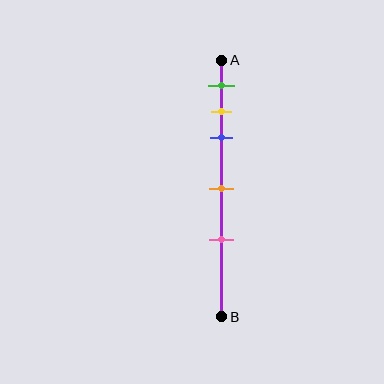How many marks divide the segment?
There are 5 marks dividing the segment.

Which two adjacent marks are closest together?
The yellow and blue marks are the closest adjacent pair.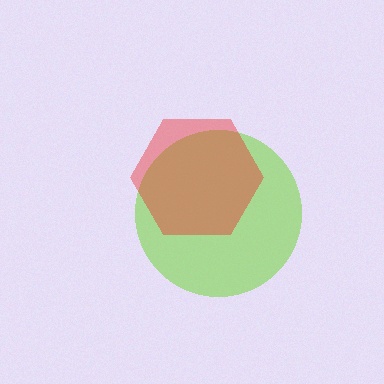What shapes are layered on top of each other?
The layered shapes are: a lime circle, a red hexagon.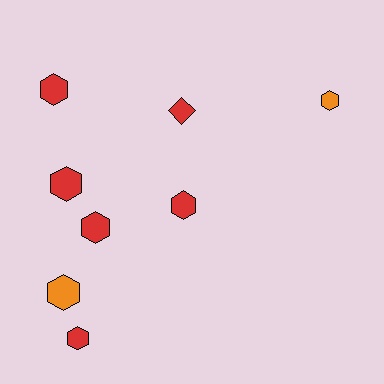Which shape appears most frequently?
Hexagon, with 7 objects.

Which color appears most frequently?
Red, with 6 objects.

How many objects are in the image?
There are 8 objects.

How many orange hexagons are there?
There are 2 orange hexagons.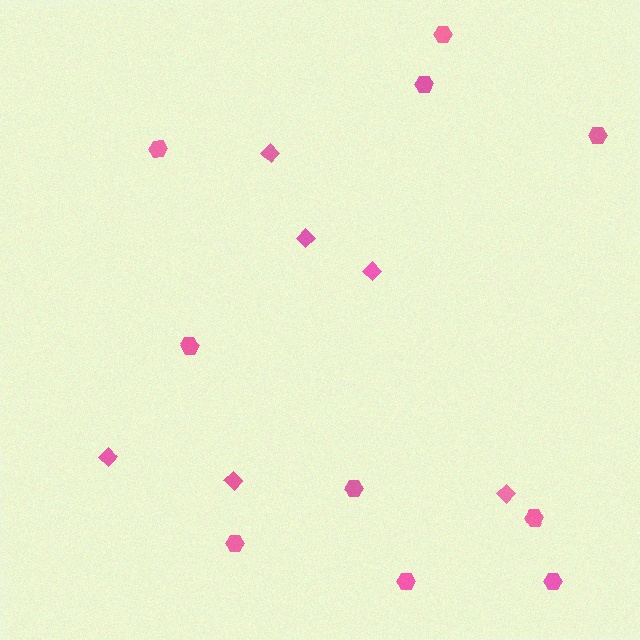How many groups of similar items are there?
There are 2 groups: one group of diamonds (6) and one group of hexagons (10).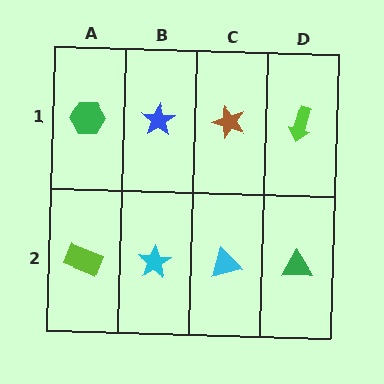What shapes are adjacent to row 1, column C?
A cyan triangle (row 2, column C), a blue star (row 1, column B), a lime arrow (row 1, column D).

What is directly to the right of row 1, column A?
A blue star.